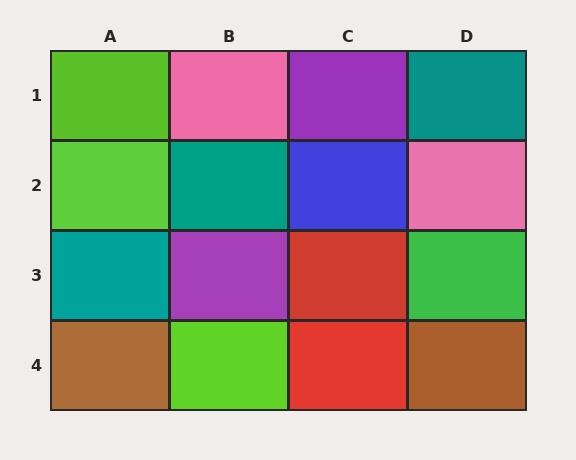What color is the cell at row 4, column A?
Brown.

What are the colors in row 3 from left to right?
Teal, purple, red, green.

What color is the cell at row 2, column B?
Teal.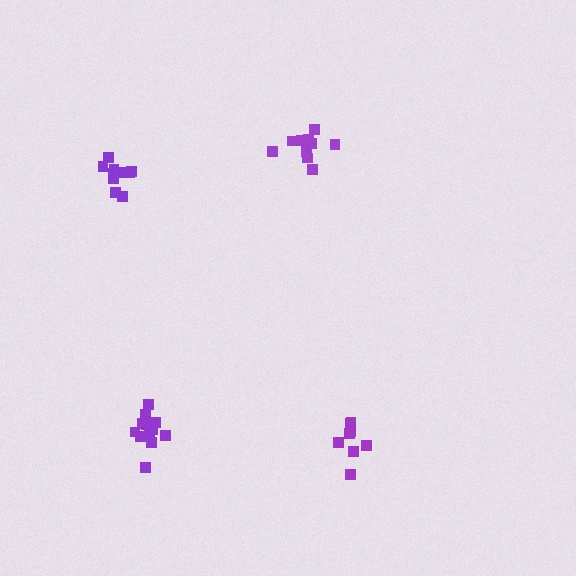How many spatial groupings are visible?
There are 4 spatial groupings.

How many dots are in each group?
Group 1: 10 dots, Group 2: 10 dots, Group 3: 13 dots, Group 4: 8 dots (41 total).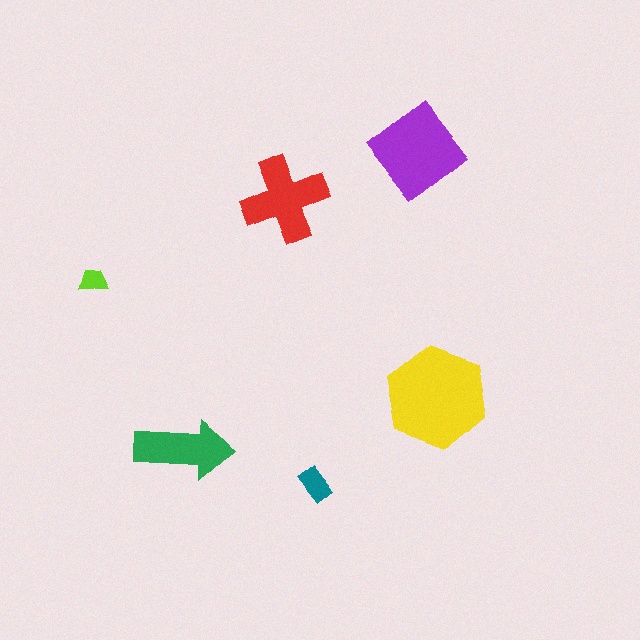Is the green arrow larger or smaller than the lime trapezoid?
Larger.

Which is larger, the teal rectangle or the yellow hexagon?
The yellow hexagon.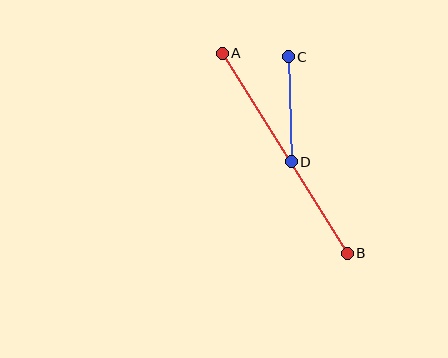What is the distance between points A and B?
The distance is approximately 236 pixels.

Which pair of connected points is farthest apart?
Points A and B are farthest apart.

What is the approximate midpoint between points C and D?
The midpoint is at approximately (290, 109) pixels.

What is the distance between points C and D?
The distance is approximately 105 pixels.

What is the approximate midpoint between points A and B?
The midpoint is at approximately (285, 153) pixels.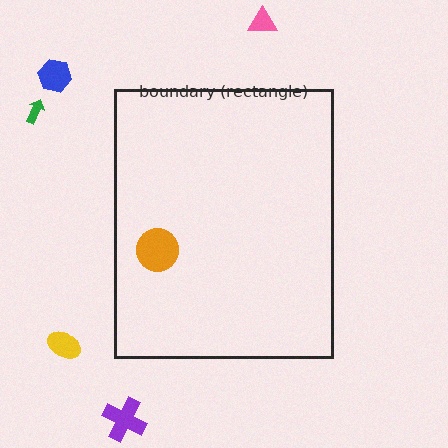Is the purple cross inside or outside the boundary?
Outside.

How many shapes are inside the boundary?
1 inside, 5 outside.